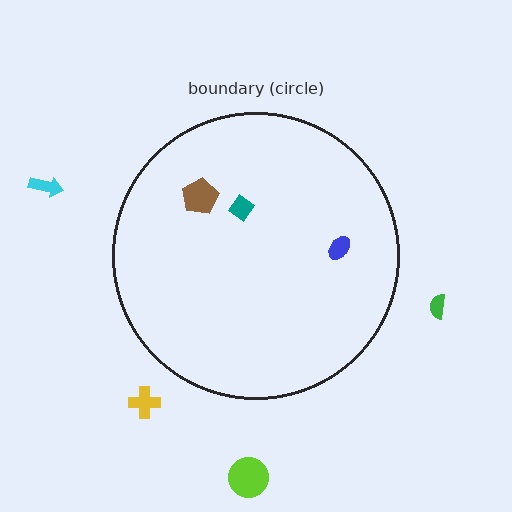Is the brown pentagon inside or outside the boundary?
Inside.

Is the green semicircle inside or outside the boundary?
Outside.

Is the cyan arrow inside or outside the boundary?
Outside.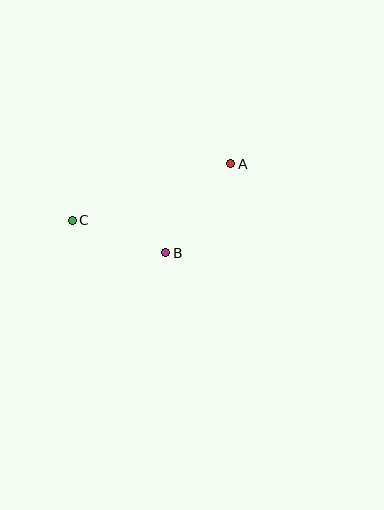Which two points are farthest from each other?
Points A and C are farthest from each other.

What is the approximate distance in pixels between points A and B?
The distance between A and B is approximately 110 pixels.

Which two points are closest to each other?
Points B and C are closest to each other.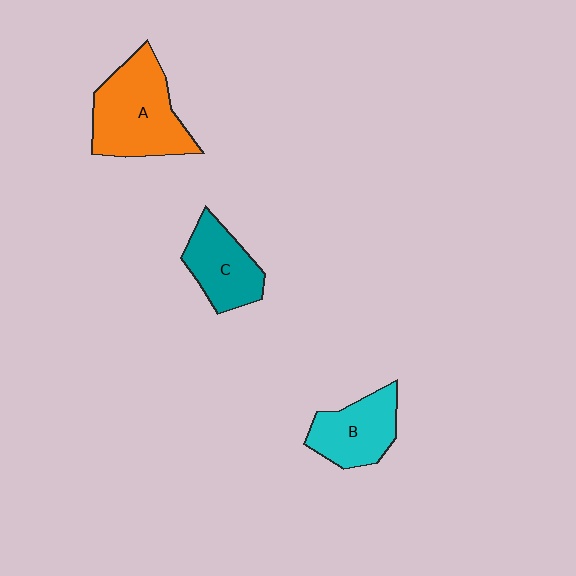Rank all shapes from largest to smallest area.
From largest to smallest: A (orange), B (cyan), C (teal).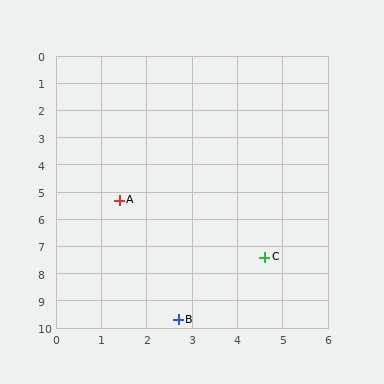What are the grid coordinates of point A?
Point A is at approximately (1.4, 5.3).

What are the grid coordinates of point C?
Point C is at approximately (4.6, 7.4).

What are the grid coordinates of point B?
Point B is at approximately (2.7, 9.7).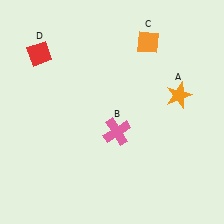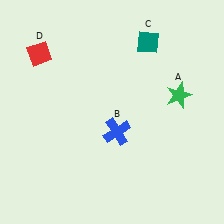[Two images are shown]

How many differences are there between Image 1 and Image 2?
There are 3 differences between the two images.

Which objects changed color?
A changed from orange to green. B changed from pink to blue. C changed from orange to teal.